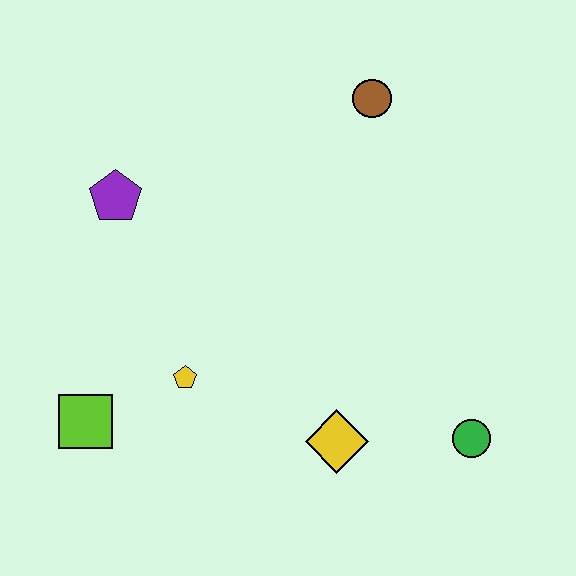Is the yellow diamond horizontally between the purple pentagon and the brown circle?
Yes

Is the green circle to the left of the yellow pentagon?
No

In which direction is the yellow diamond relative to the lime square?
The yellow diamond is to the right of the lime square.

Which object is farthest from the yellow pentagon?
The brown circle is farthest from the yellow pentagon.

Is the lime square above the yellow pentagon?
No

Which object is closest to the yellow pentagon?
The lime square is closest to the yellow pentagon.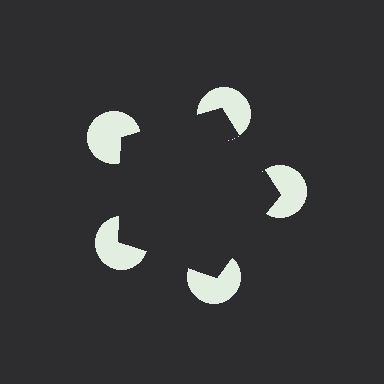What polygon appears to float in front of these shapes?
An illusory pentagon — its edges are inferred from the aligned wedge cuts in the pac-man discs, not physically drawn.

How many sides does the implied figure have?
5 sides.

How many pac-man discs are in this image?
There are 5 — one at each vertex of the illusory pentagon.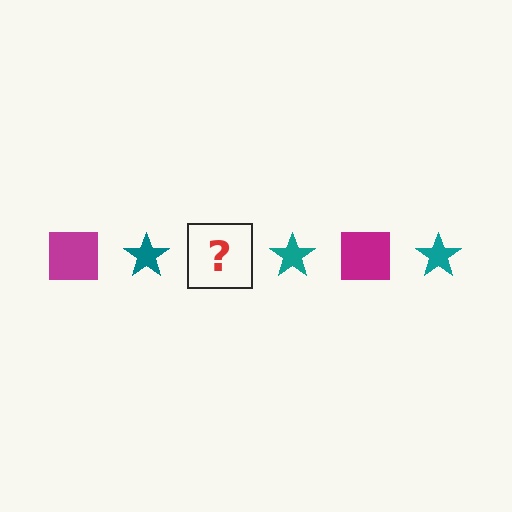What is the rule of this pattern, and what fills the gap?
The rule is that the pattern alternates between magenta square and teal star. The gap should be filled with a magenta square.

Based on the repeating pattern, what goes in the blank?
The blank should be a magenta square.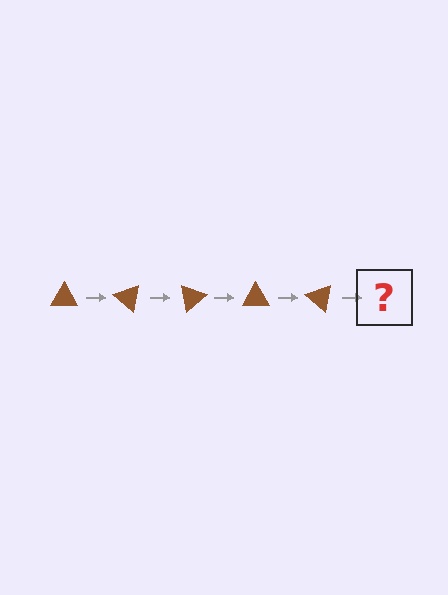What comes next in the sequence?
The next element should be a brown triangle rotated 200 degrees.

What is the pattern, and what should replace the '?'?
The pattern is that the triangle rotates 40 degrees each step. The '?' should be a brown triangle rotated 200 degrees.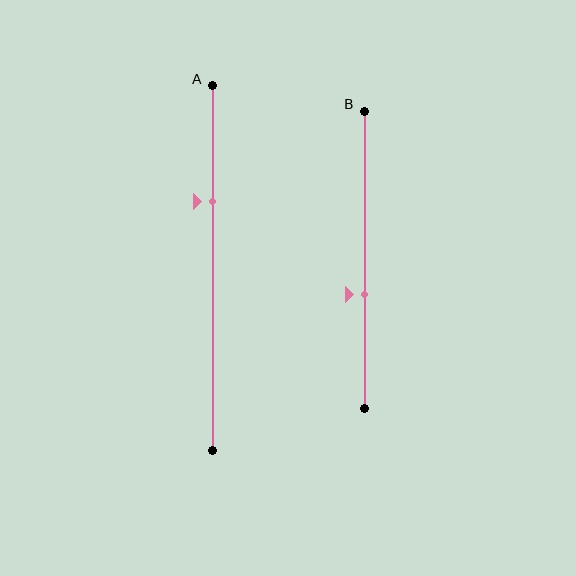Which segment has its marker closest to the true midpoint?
Segment B has its marker closest to the true midpoint.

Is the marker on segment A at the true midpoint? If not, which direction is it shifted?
No, the marker on segment A is shifted upward by about 18% of the segment length.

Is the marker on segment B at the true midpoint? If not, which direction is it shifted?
No, the marker on segment B is shifted downward by about 12% of the segment length.